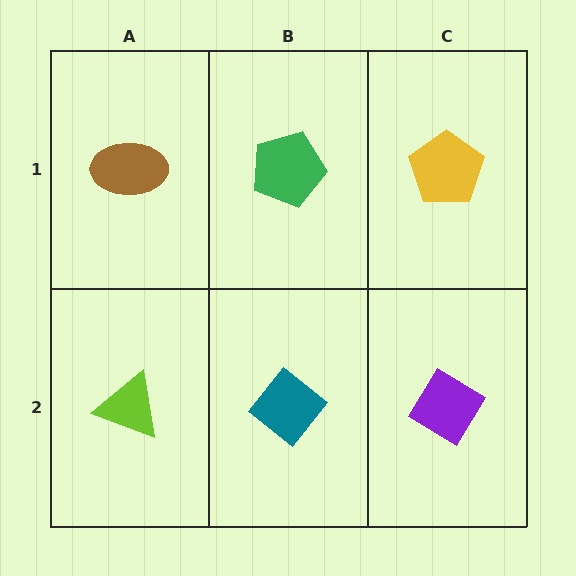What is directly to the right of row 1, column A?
A green pentagon.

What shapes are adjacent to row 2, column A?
A brown ellipse (row 1, column A), a teal diamond (row 2, column B).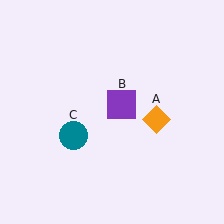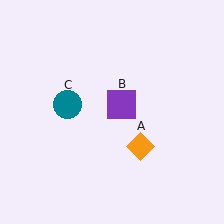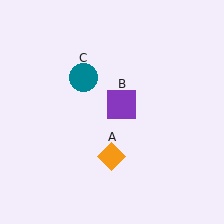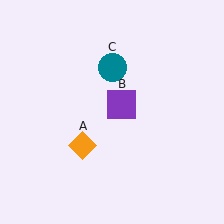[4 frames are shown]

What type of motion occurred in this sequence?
The orange diamond (object A), teal circle (object C) rotated clockwise around the center of the scene.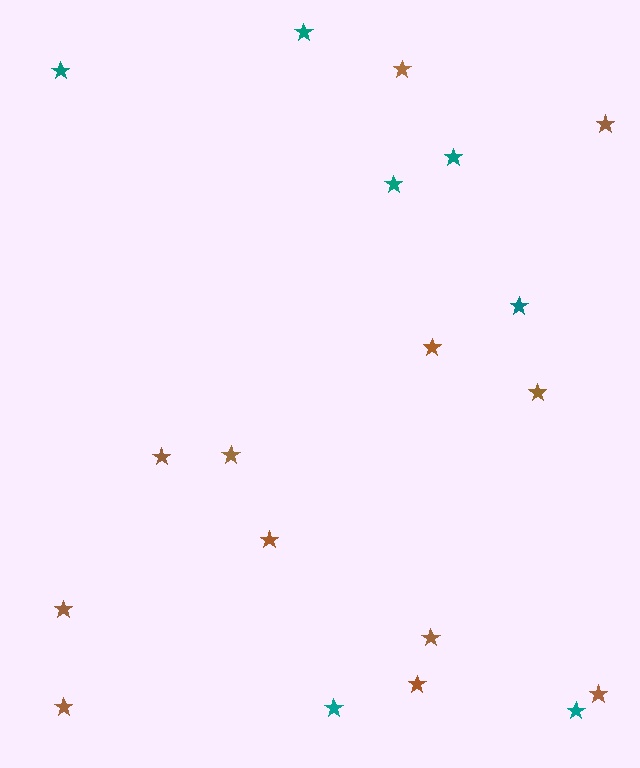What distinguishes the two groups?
There are 2 groups: one group of brown stars (12) and one group of teal stars (7).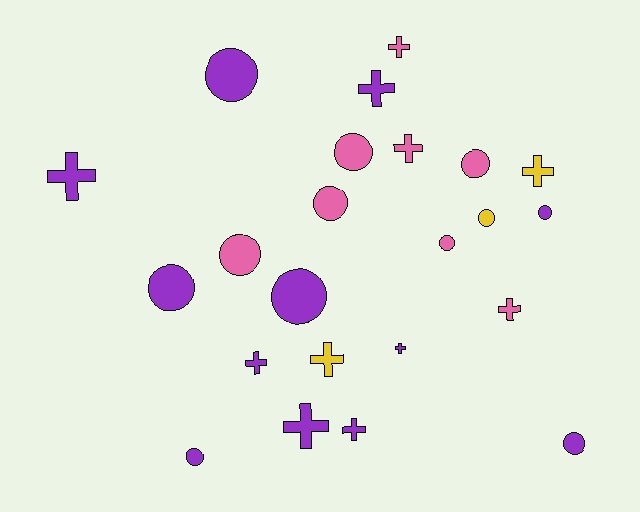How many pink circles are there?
There are 5 pink circles.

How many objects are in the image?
There are 23 objects.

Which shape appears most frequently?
Circle, with 12 objects.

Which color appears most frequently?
Purple, with 12 objects.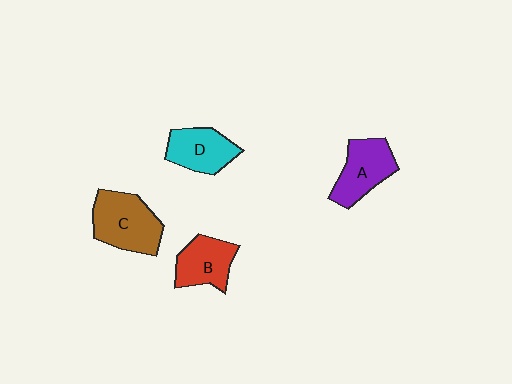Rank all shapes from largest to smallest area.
From largest to smallest: C (brown), A (purple), D (cyan), B (red).